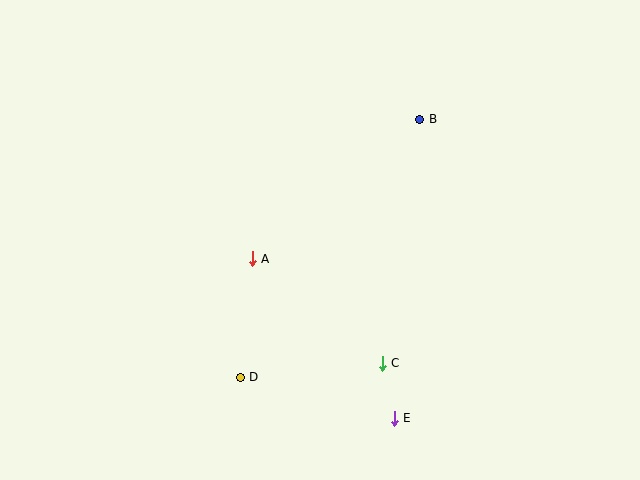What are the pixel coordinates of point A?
Point A is at (252, 259).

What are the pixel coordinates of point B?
Point B is at (420, 119).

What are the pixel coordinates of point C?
Point C is at (382, 363).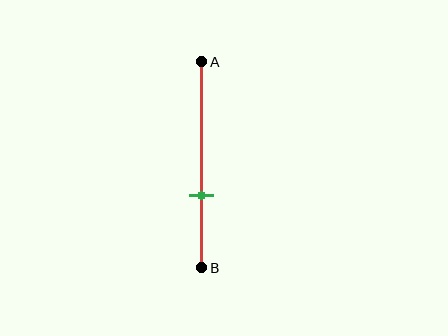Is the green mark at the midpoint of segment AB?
No, the mark is at about 65% from A, not at the 50% midpoint.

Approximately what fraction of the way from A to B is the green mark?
The green mark is approximately 65% of the way from A to B.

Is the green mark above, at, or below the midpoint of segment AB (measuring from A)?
The green mark is below the midpoint of segment AB.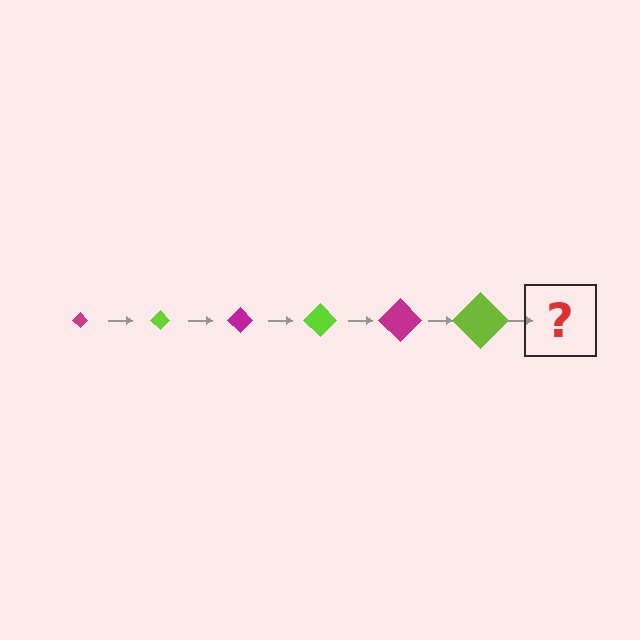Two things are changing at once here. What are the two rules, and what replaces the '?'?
The two rules are that the diamond grows larger each step and the color cycles through magenta and lime. The '?' should be a magenta diamond, larger than the previous one.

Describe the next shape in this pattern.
It should be a magenta diamond, larger than the previous one.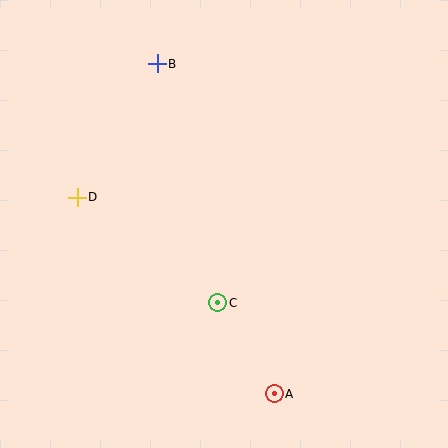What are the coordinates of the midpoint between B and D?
The midpoint between B and D is at (117, 130).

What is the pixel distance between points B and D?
The distance between B and D is 155 pixels.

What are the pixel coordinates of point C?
Point C is at (218, 303).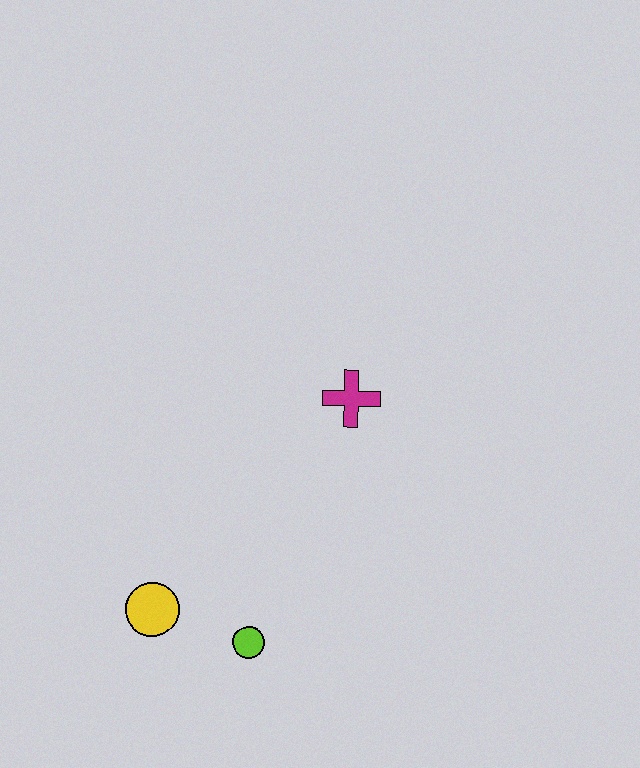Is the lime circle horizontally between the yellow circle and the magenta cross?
Yes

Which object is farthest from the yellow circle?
The magenta cross is farthest from the yellow circle.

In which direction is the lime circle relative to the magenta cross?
The lime circle is below the magenta cross.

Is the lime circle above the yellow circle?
No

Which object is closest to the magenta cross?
The lime circle is closest to the magenta cross.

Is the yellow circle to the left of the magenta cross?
Yes